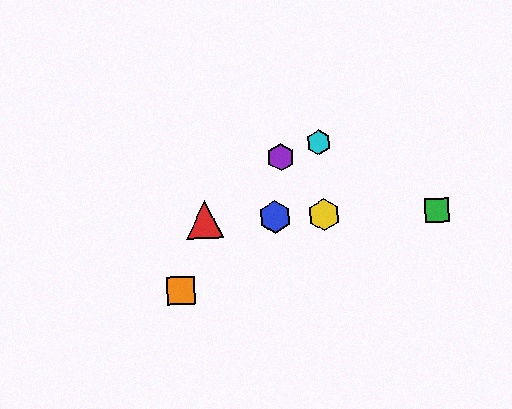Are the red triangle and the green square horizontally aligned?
Yes, both are at y≈220.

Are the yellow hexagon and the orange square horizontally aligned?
No, the yellow hexagon is at y≈215 and the orange square is at y≈290.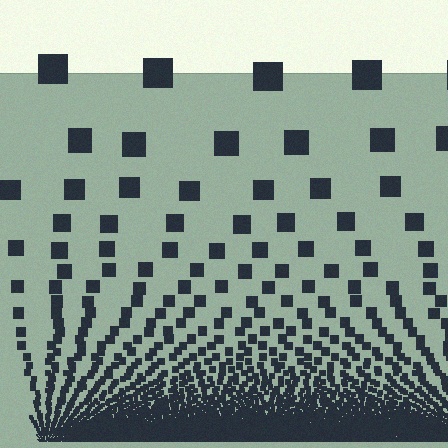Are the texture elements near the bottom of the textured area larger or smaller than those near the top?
Smaller. The gradient is inverted — elements near the bottom are smaller and denser.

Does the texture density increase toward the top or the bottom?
Density increases toward the bottom.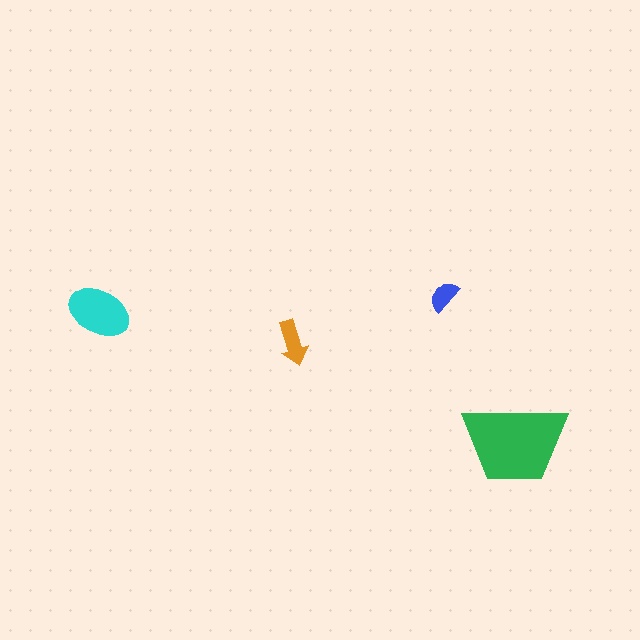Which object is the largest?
The green trapezoid.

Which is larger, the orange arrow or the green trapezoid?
The green trapezoid.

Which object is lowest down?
The green trapezoid is bottommost.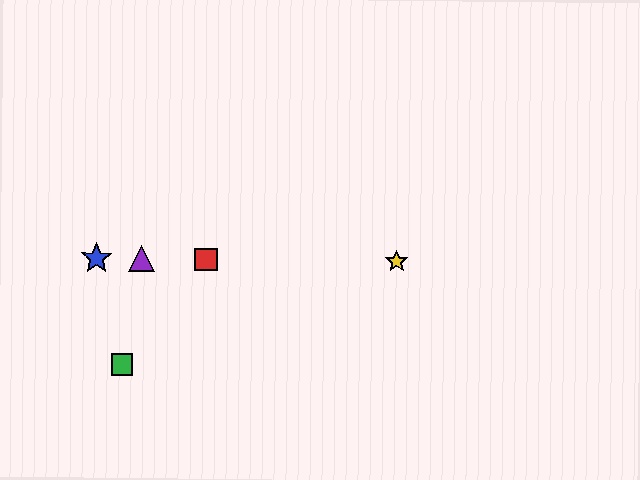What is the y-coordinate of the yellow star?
The yellow star is at y≈261.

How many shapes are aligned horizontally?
4 shapes (the red square, the blue star, the yellow star, the purple triangle) are aligned horizontally.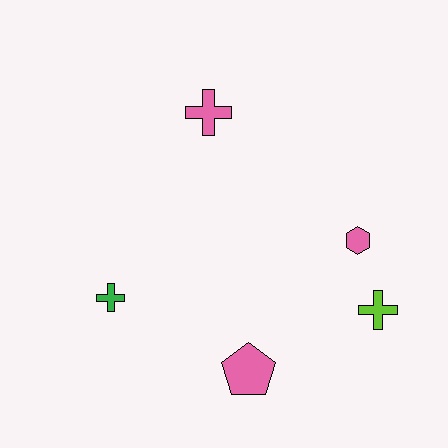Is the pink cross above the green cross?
Yes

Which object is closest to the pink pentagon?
The lime cross is closest to the pink pentagon.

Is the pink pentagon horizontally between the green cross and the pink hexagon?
Yes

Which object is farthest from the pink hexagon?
The green cross is farthest from the pink hexagon.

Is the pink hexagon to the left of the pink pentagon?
No